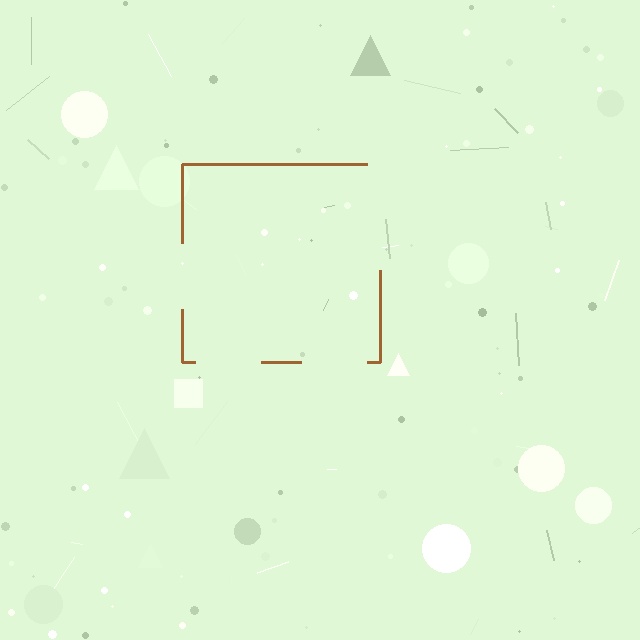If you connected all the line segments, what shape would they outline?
They would outline a square.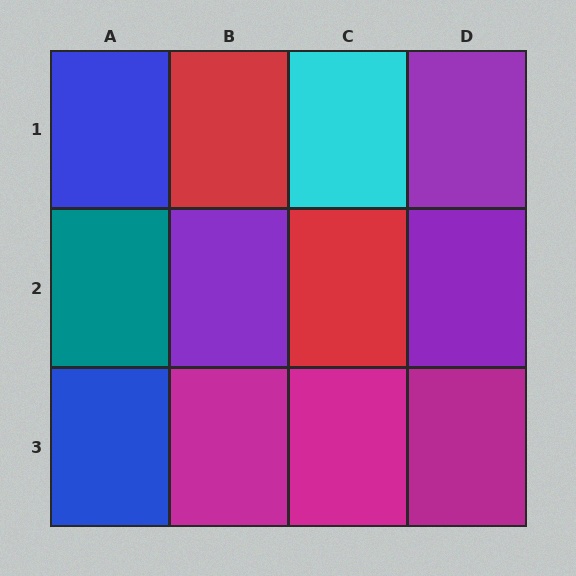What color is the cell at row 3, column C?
Magenta.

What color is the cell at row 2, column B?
Purple.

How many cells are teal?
1 cell is teal.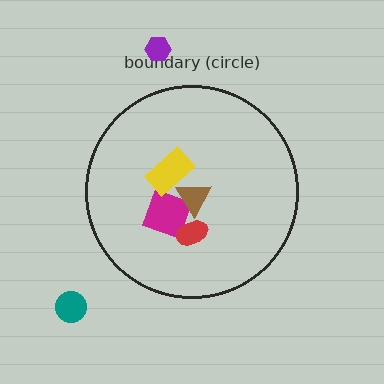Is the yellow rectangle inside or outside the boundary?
Inside.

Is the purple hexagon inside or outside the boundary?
Outside.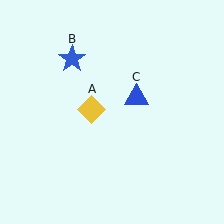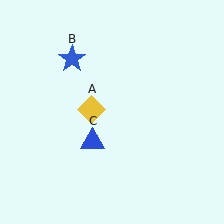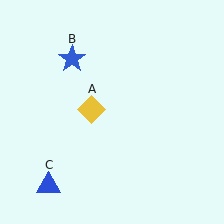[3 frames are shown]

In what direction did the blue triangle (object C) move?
The blue triangle (object C) moved down and to the left.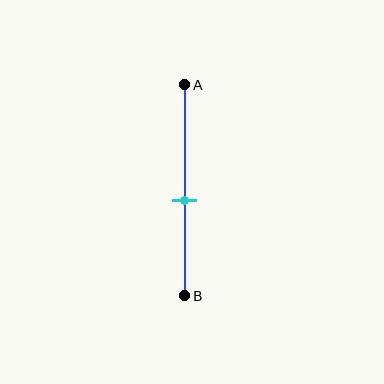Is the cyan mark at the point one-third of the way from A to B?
No, the mark is at about 55% from A, not at the 33% one-third point.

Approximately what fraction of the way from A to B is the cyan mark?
The cyan mark is approximately 55% of the way from A to B.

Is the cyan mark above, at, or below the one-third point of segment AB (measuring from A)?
The cyan mark is below the one-third point of segment AB.